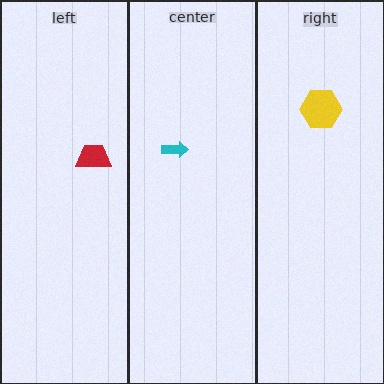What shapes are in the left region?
The red trapezoid.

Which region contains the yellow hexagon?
The right region.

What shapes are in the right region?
The yellow hexagon.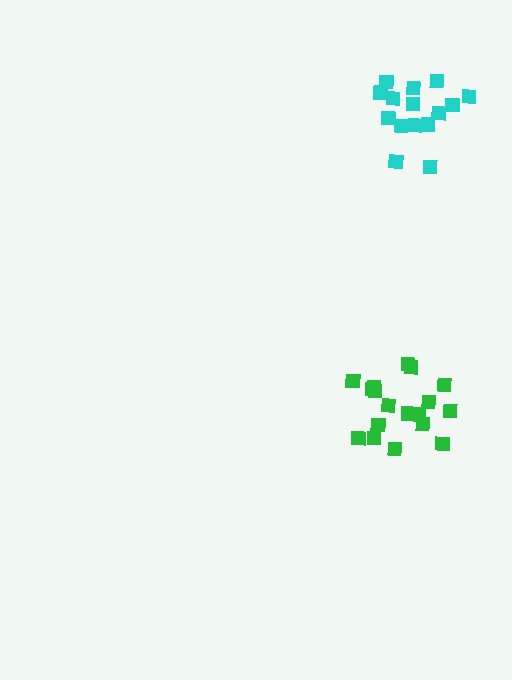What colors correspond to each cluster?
The clusters are colored: green, cyan.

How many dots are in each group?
Group 1: 18 dots, Group 2: 15 dots (33 total).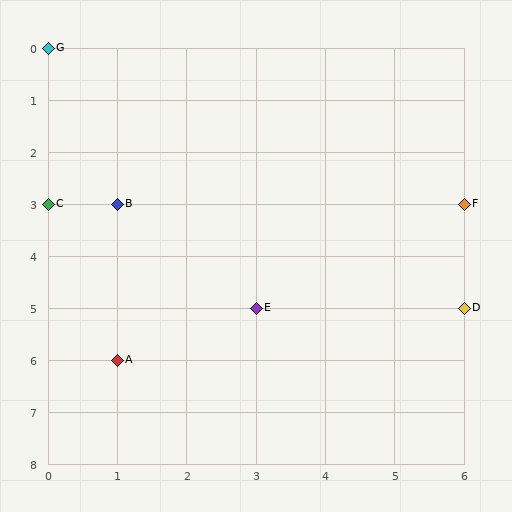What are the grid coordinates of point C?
Point C is at grid coordinates (0, 3).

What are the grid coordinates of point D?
Point D is at grid coordinates (6, 5).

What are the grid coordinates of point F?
Point F is at grid coordinates (6, 3).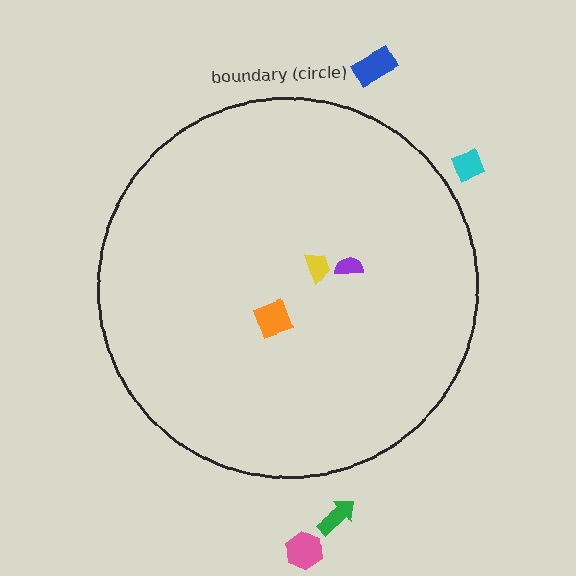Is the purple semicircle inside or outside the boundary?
Inside.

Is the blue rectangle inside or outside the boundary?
Outside.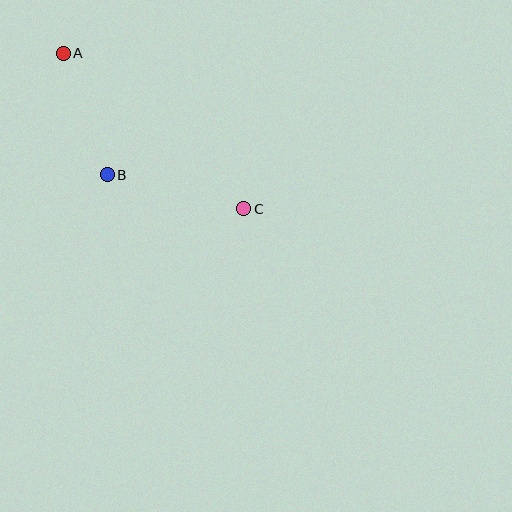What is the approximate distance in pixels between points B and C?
The distance between B and C is approximately 141 pixels.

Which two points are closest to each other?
Points A and B are closest to each other.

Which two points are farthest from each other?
Points A and C are farthest from each other.